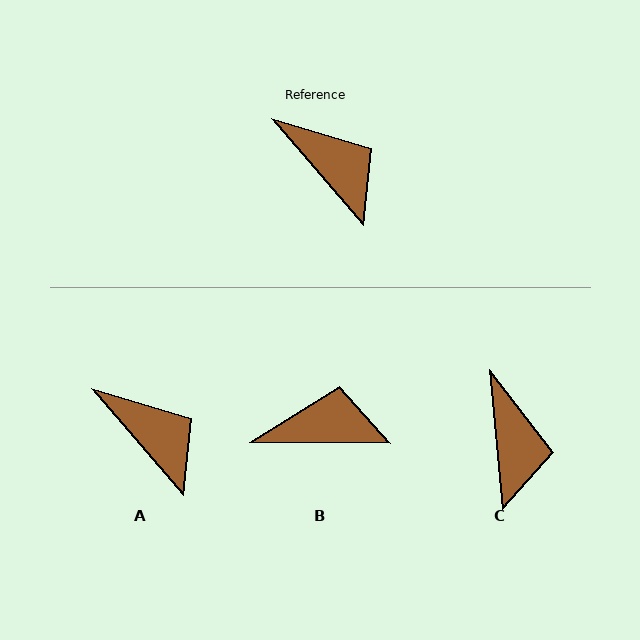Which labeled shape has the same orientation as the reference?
A.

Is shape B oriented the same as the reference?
No, it is off by about 49 degrees.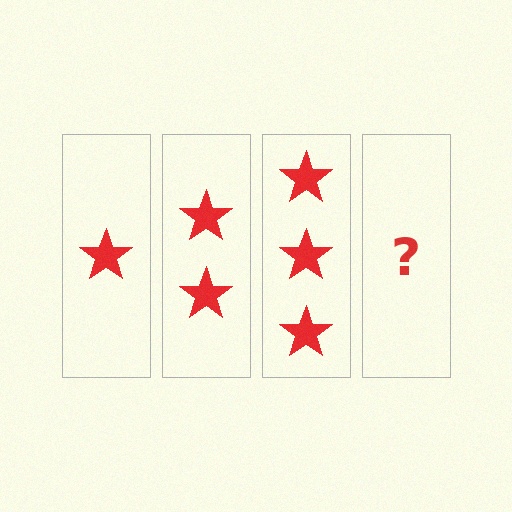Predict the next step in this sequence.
The next step is 4 stars.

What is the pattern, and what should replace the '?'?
The pattern is that each step adds one more star. The '?' should be 4 stars.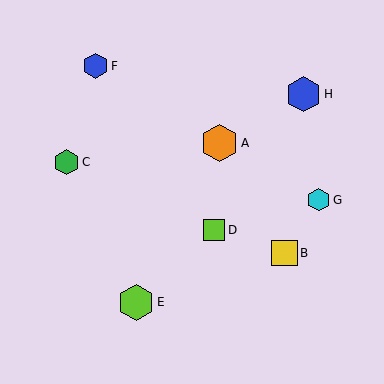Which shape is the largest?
The orange hexagon (labeled A) is the largest.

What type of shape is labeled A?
Shape A is an orange hexagon.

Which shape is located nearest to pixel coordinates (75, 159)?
The green hexagon (labeled C) at (67, 162) is nearest to that location.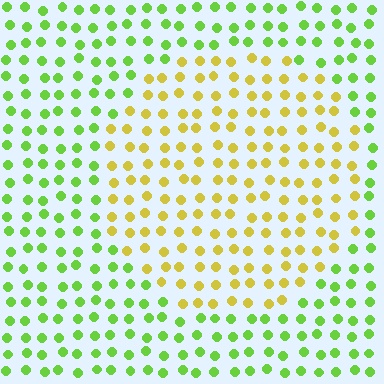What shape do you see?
I see a circle.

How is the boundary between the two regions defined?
The boundary is defined purely by a slight shift in hue (about 48 degrees). Spacing, size, and orientation are identical on both sides.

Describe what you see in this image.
The image is filled with small lime elements in a uniform arrangement. A circle-shaped region is visible where the elements are tinted to a slightly different hue, forming a subtle color boundary.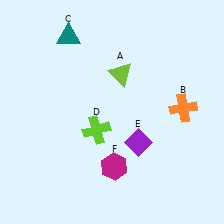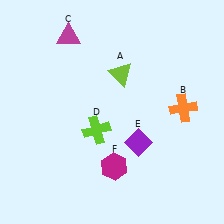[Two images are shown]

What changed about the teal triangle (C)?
In Image 1, C is teal. In Image 2, it changed to magenta.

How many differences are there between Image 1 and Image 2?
There is 1 difference between the two images.